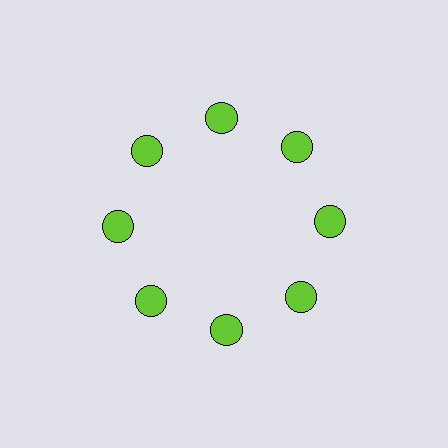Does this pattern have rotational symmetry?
Yes, this pattern has 8-fold rotational symmetry. It looks the same after rotating 45 degrees around the center.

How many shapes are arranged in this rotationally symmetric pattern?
There are 8 shapes, arranged in 8 groups of 1.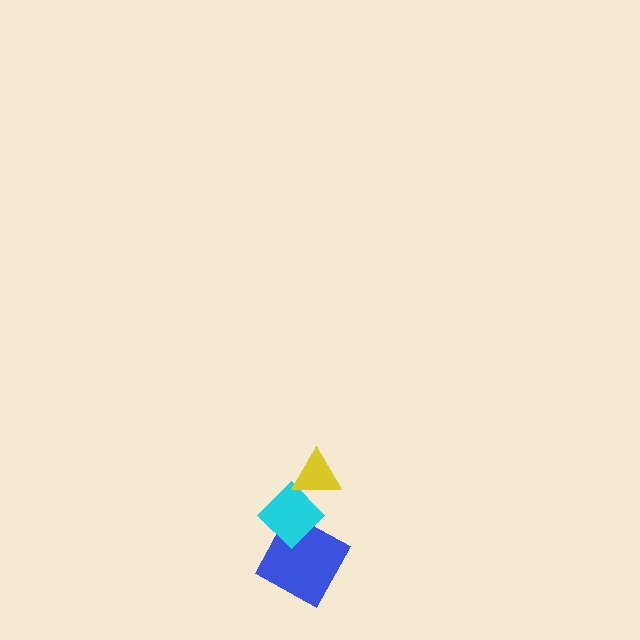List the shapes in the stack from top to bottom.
From top to bottom: the yellow triangle, the cyan diamond, the blue square.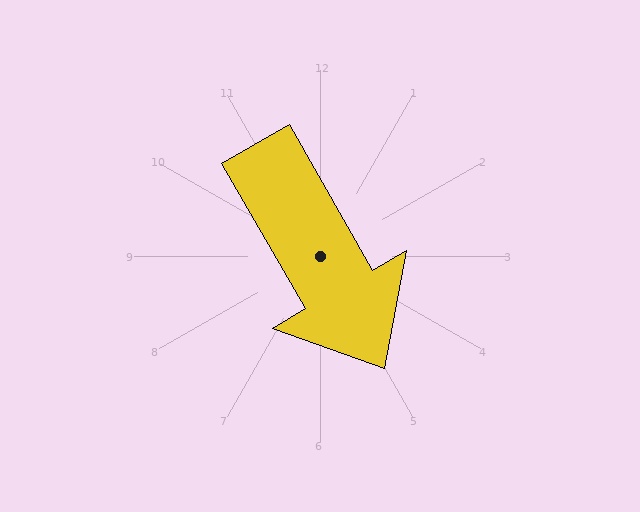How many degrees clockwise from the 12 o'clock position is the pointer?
Approximately 150 degrees.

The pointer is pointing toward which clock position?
Roughly 5 o'clock.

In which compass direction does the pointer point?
Southeast.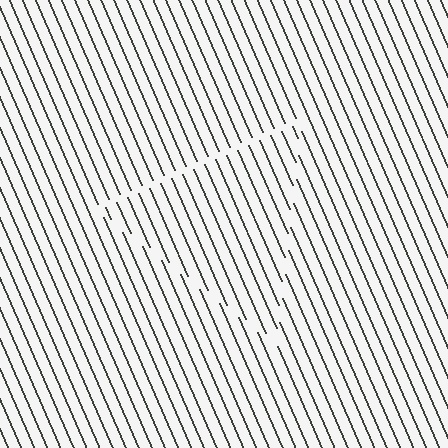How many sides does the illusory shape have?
3 sides — the line-ends trace a triangle.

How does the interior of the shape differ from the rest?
The interior of the shape contains the same grating, shifted by half a period — the contour is defined by the phase discontinuity where line-ends from the inner and outer gratings abut.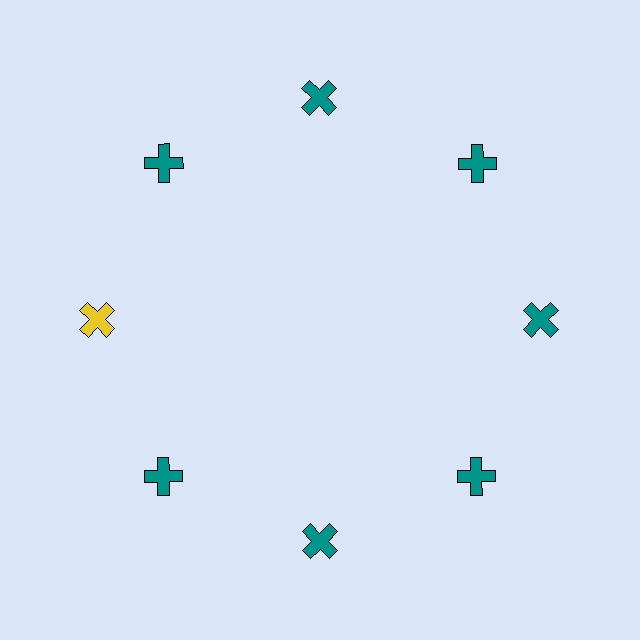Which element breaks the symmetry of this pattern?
The yellow cross at roughly the 9 o'clock position breaks the symmetry. All other shapes are teal crosses.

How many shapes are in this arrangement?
There are 8 shapes arranged in a ring pattern.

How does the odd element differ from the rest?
It has a different color: yellow instead of teal.